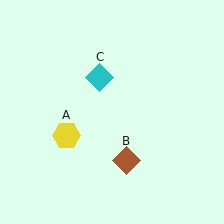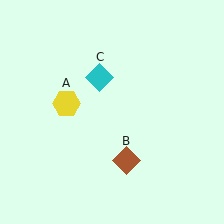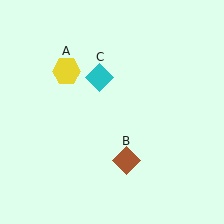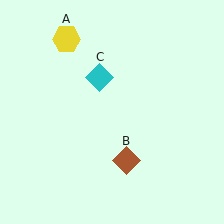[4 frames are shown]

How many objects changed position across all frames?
1 object changed position: yellow hexagon (object A).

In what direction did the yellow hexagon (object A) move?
The yellow hexagon (object A) moved up.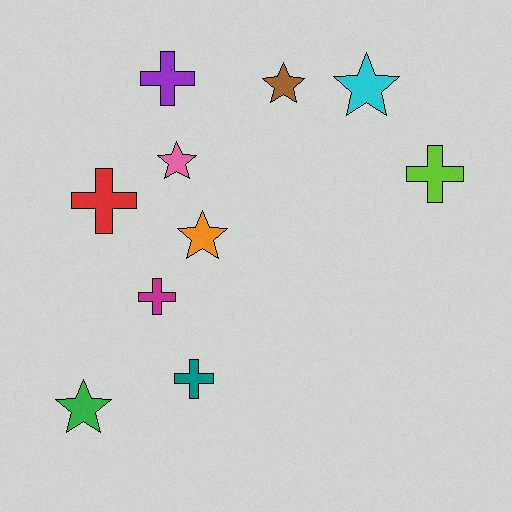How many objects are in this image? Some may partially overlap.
There are 10 objects.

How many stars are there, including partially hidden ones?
There are 5 stars.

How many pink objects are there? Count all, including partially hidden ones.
There is 1 pink object.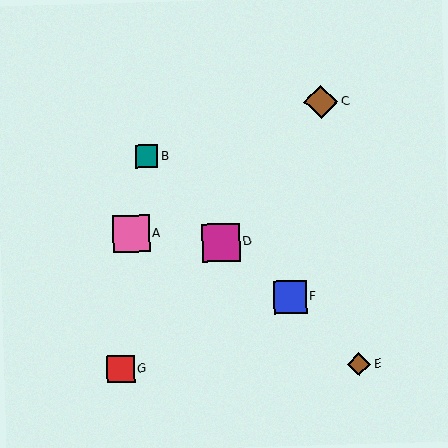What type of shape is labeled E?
Shape E is a brown diamond.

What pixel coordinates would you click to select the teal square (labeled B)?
Click at (147, 156) to select the teal square B.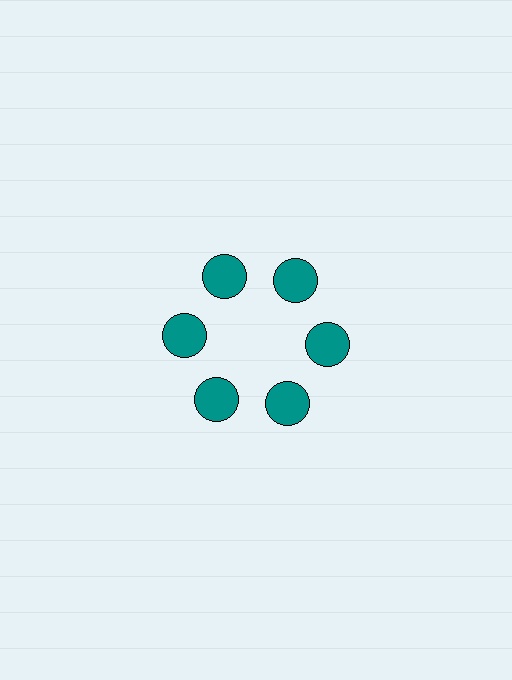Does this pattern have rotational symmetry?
Yes, this pattern has 6-fold rotational symmetry. It looks the same after rotating 60 degrees around the center.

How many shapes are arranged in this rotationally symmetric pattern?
There are 6 shapes, arranged in 6 groups of 1.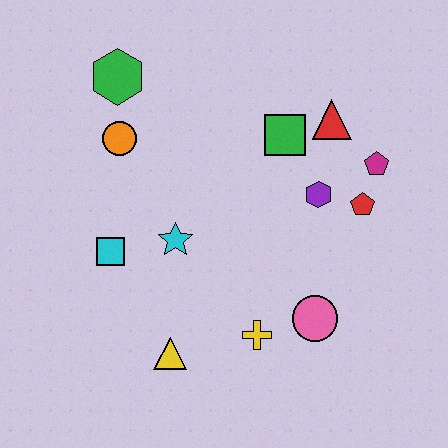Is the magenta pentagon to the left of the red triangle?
No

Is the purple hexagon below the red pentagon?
No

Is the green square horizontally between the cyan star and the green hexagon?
No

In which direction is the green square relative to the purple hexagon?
The green square is above the purple hexagon.